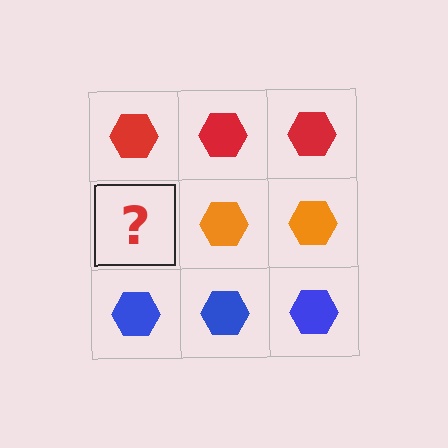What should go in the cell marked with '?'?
The missing cell should contain an orange hexagon.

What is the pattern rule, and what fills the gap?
The rule is that each row has a consistent color. The gap should be filled with an orange hexagon.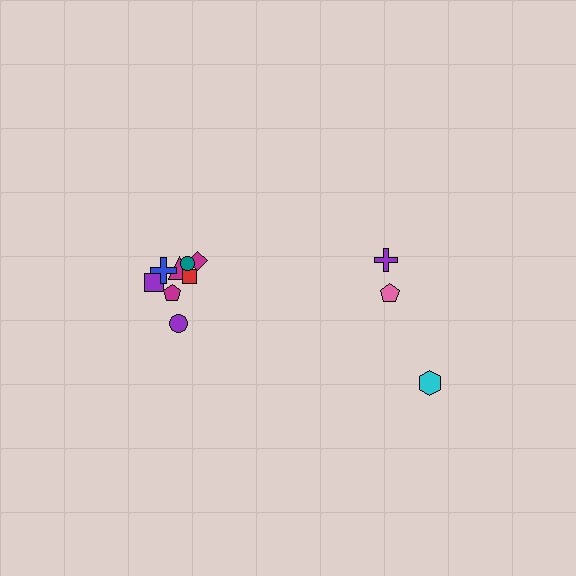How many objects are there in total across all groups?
There are 11 objects.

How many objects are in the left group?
There are 8 objects.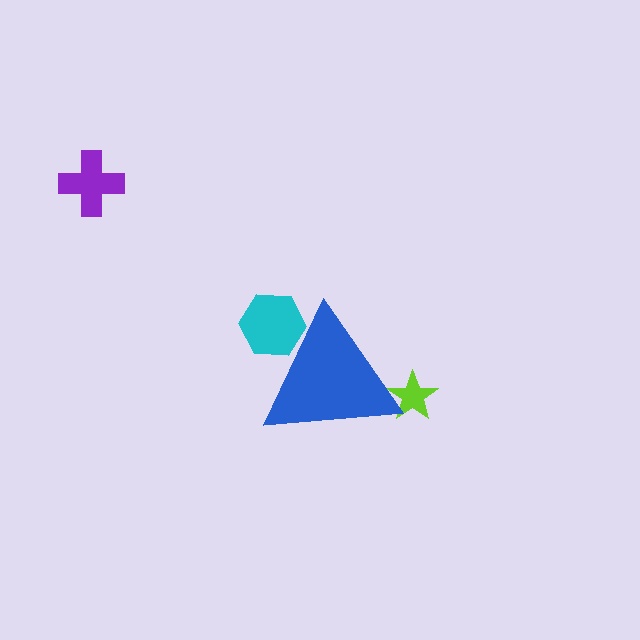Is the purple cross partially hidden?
No, the purple cross is fully visible.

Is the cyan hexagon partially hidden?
Yes, the cyan hexagon is partially hidden behind the blue triangle.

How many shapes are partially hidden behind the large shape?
2 shapes are partially hidden.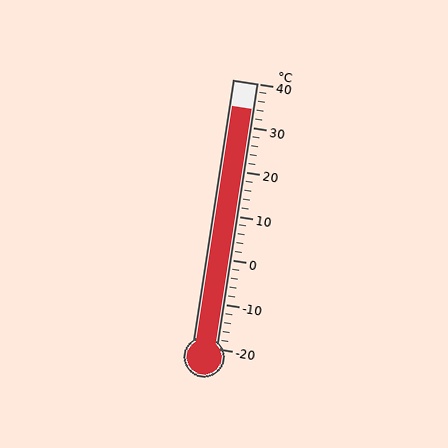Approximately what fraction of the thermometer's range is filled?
The thermometer is filled to approximately 90% of its range.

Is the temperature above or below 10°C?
The temperature is above 10°C.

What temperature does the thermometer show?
The thermometer shows approximately 34°C.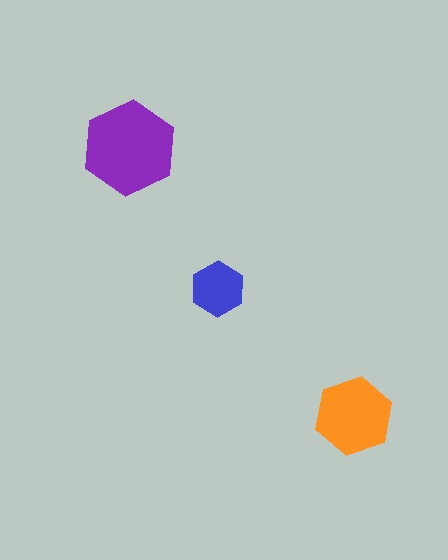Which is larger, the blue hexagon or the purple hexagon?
The purple one.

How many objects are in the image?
There are 3 objects in the image.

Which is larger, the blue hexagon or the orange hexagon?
The orange one.